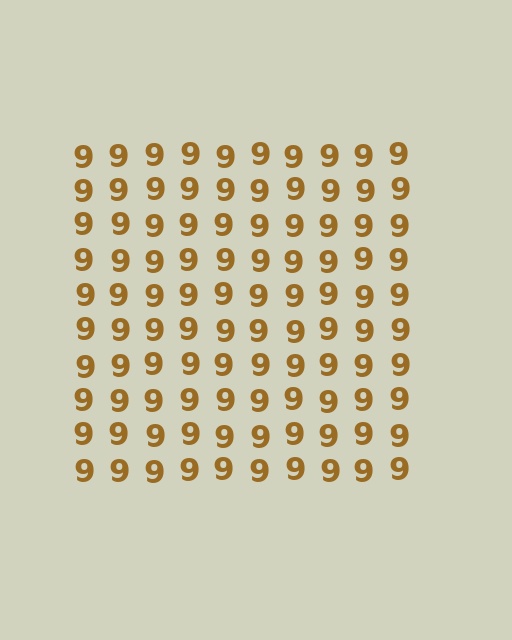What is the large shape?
The large shape is a square.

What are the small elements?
The small elements are digit 9's.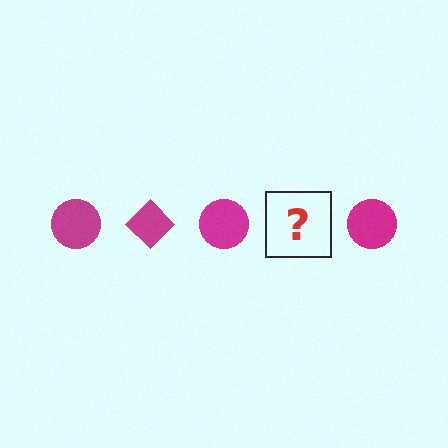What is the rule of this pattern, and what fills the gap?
The rule is that the pattern cycles through circle, diamond shapes in magenta. The gap should be filled with a magenta diamond.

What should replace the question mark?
The question mark should be replaced with a magenta diamond.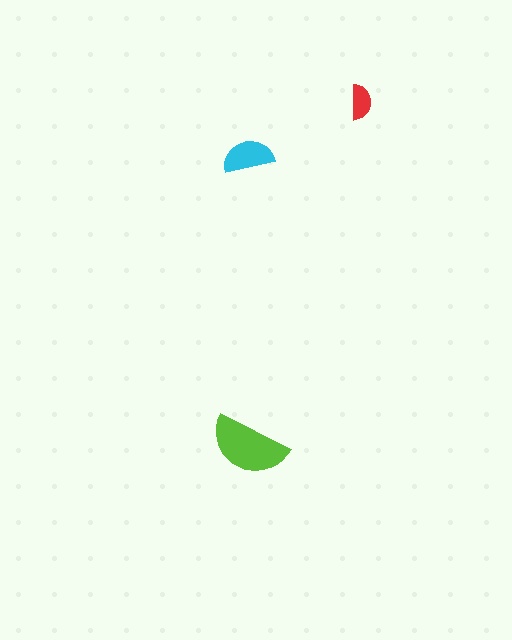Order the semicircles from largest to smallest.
the lime one, the cyan one, the red one.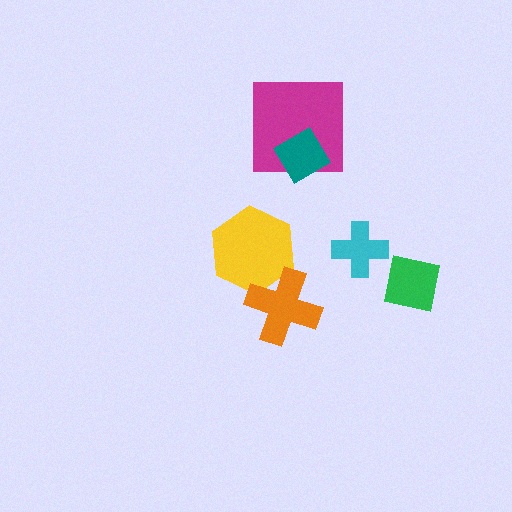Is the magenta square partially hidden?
Yes, it is partially covered by another shape.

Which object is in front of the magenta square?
The teal diamond is in front of the magenta square.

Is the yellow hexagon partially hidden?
Yes, it is partially covered by another shape.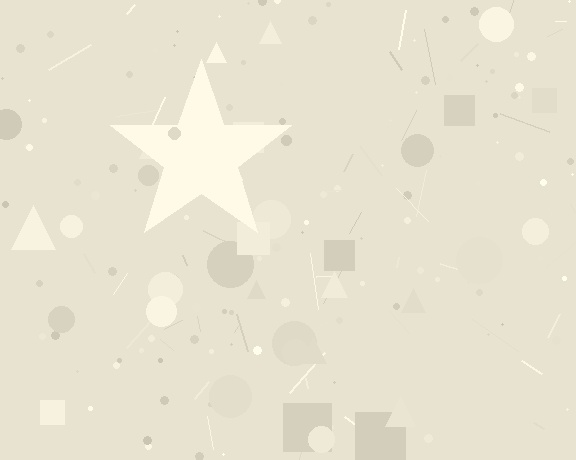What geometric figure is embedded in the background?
A star is embedded in the background.